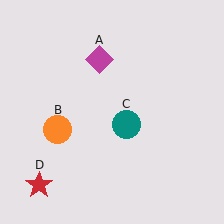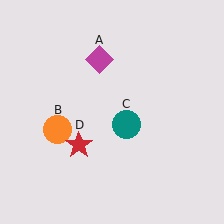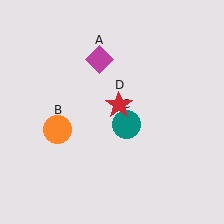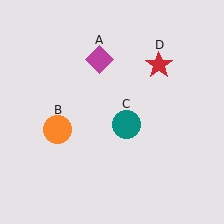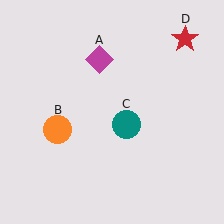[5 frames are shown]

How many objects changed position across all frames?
1 object changed position: red star (object D).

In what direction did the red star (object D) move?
The red star (object D) moved up and to the right.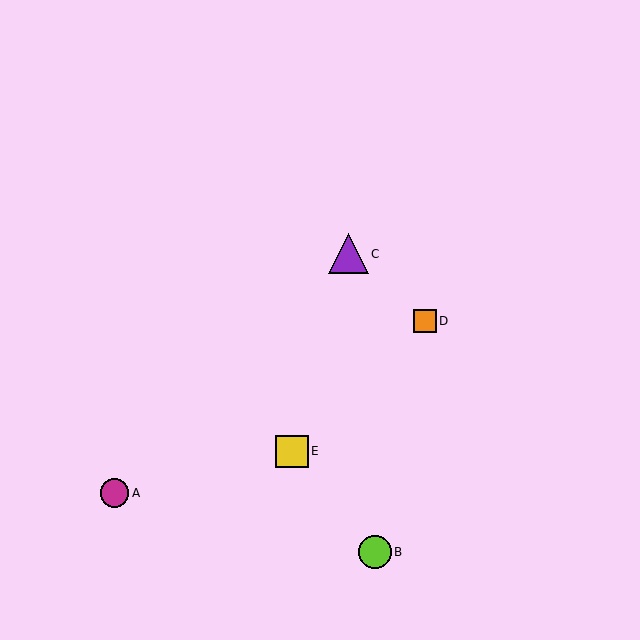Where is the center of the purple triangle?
The center of the purple triangle is at (348, 254).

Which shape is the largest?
The purple triangle (labeled C) is the largest.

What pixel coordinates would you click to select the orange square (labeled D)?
Click at (425, 321) to select the orange square D.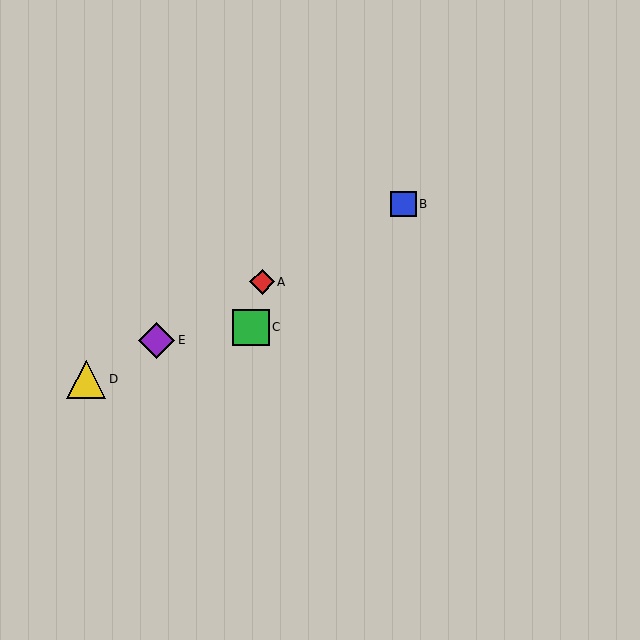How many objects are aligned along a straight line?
4 objects (A, B, D, E) are aligned along a straight line.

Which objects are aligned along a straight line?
Objects A, B, D, E are aligned along a straight line.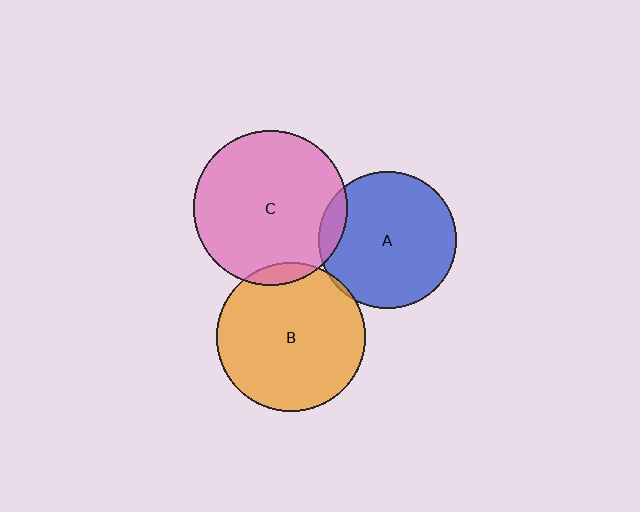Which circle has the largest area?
Circle C (pink).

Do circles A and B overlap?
Yes.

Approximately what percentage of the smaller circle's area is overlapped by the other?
Approximately 5%.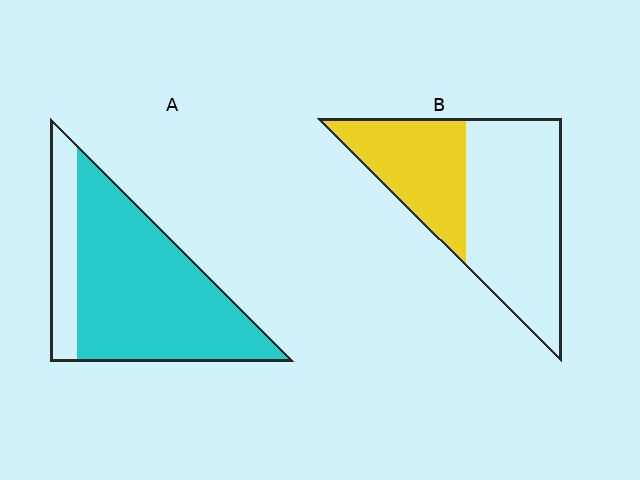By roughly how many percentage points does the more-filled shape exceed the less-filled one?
By roughly 40 percentage points (A over B).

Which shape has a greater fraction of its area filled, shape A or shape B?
Shape A.